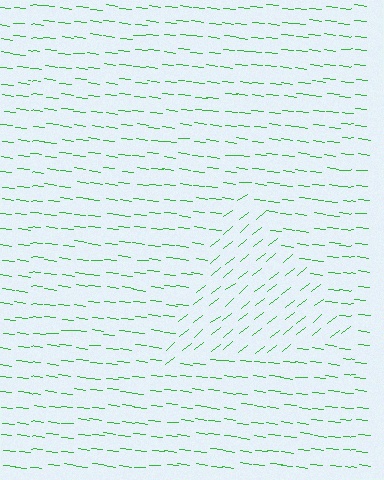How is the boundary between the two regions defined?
The boundary is defined purely by a change in line orientation (approximately 45 degrees difference). All lines are the same color and thickness.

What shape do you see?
I see a triangle.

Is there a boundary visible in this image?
Yes, there is a texture boundary formed by a change in line orientation.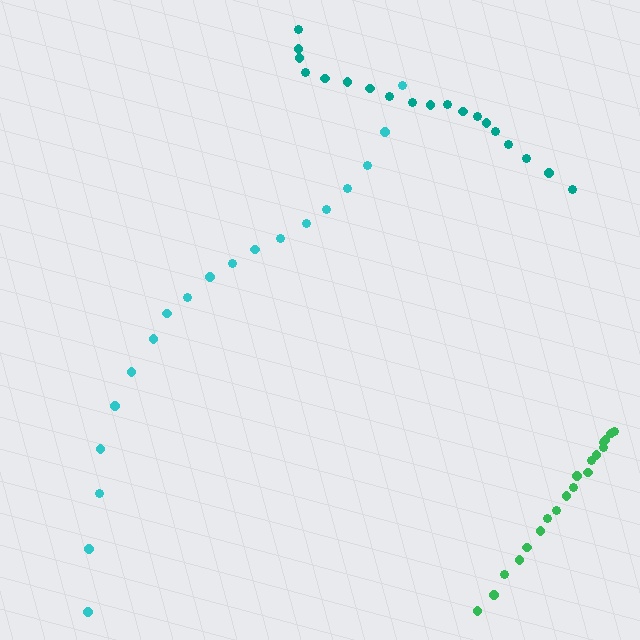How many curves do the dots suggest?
There are 3 distinct paths.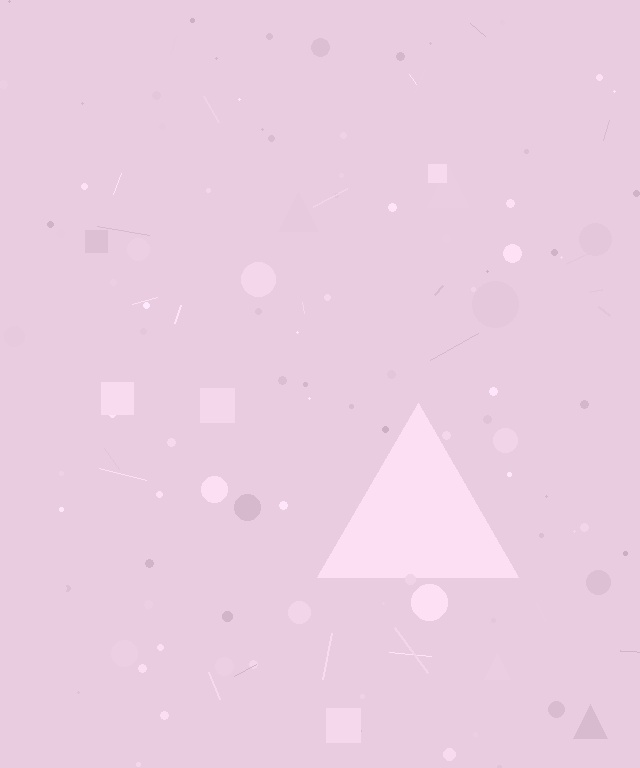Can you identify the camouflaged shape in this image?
The camouflaged shape is a triangle.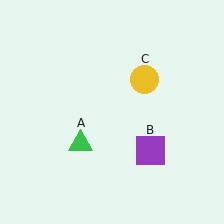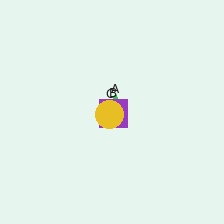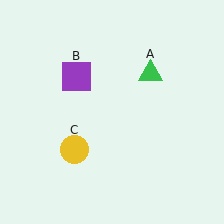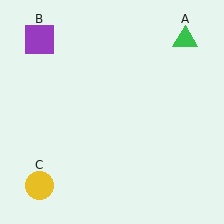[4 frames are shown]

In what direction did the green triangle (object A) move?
The green triangle (object A) moved up and to the right.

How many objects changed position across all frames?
3 objects changed position: green triangle (object A), purple square (object B), yellow circle (object C).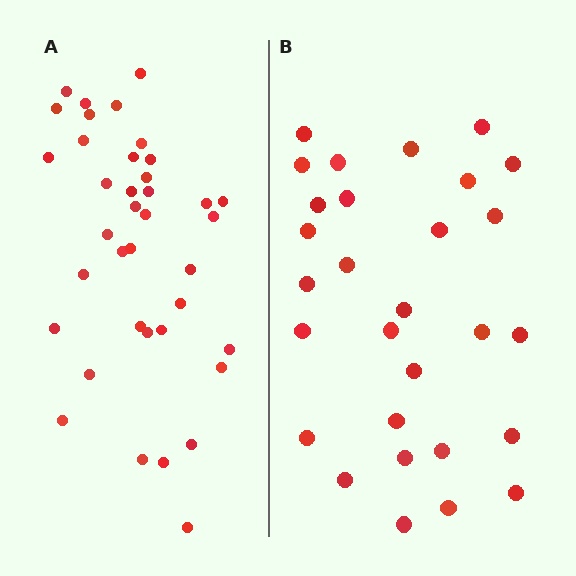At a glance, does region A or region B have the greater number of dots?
Region A (the left region) has more dots.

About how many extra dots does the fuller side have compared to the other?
Region A has roughly 8 or so more dots than region B.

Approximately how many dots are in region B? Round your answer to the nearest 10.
About 30 dots. (The exact count is 29, which rounds to 30.)